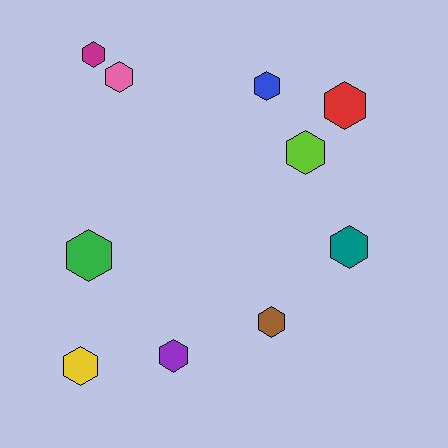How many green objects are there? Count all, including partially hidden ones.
There is 1 green object.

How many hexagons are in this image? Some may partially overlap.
There are 10 hexagons.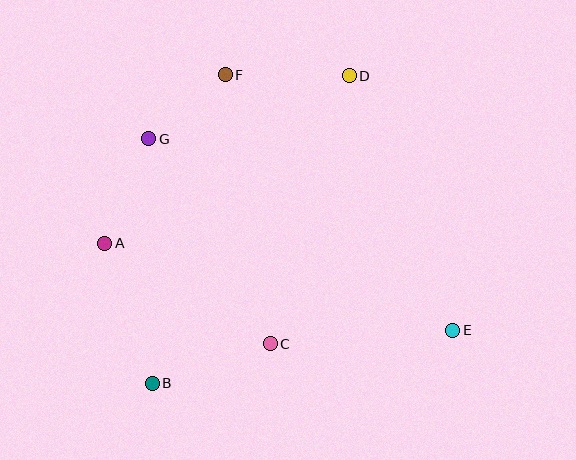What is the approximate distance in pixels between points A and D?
The distance between A and D is approximately 296 pixels.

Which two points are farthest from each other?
Points B and D are farthest from each other.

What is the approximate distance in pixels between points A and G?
The distance between A and G is approximately 113 pixels.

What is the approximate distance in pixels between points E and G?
The distance between E and G is approximately 359 pixels.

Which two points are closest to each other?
Points F and G are closest to each other.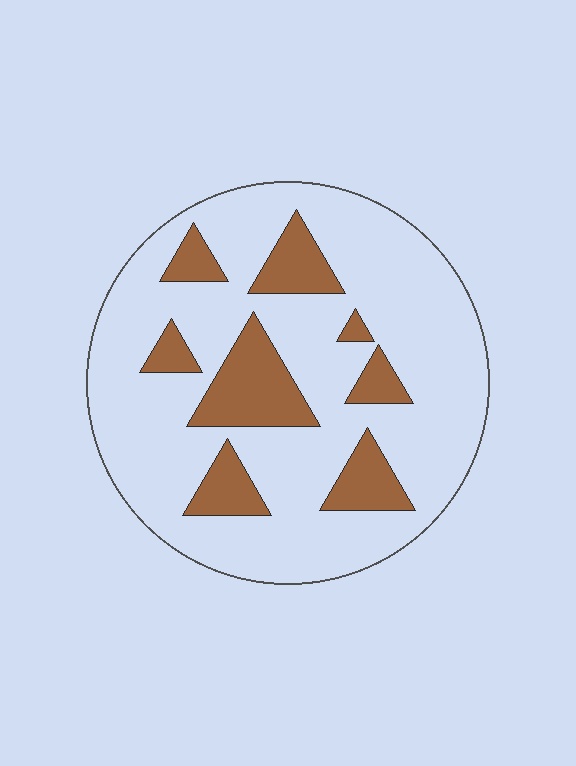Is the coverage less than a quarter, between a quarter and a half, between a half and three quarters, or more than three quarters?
Less than a quarter.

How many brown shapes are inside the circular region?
8.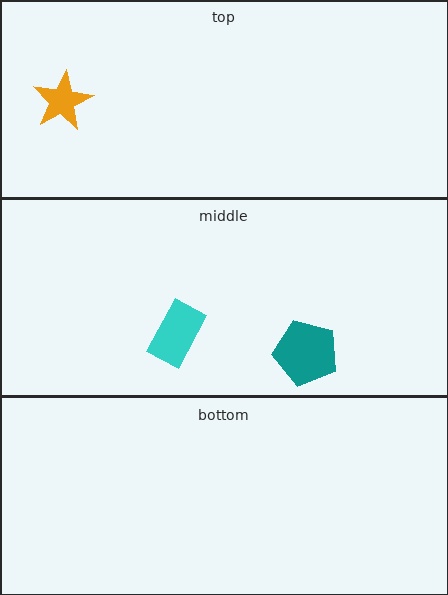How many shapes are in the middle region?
2.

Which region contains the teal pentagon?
The middle region.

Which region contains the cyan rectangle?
The middle region.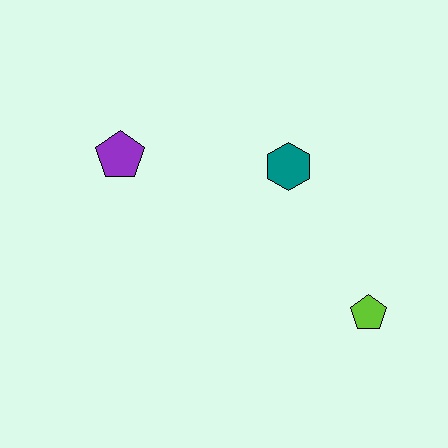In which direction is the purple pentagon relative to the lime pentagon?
The purple pentagon is to the left of the lime pentagon.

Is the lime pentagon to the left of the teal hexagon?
No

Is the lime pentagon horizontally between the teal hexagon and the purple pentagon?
No